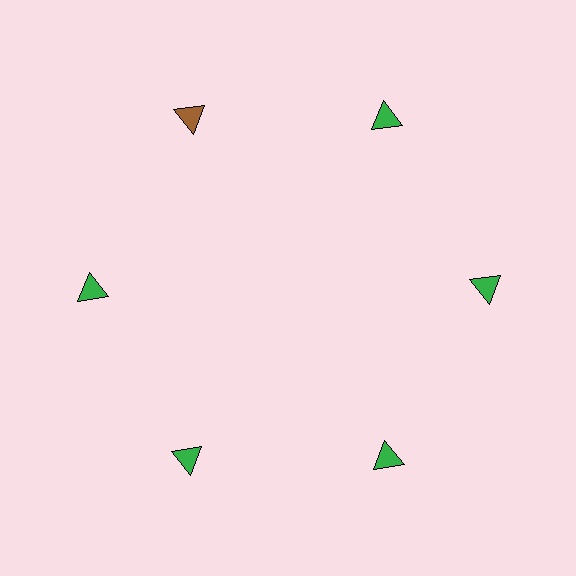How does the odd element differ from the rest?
It has a different color: brown instead of green.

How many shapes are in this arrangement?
There are 6 shapes arranged in a ring pattern.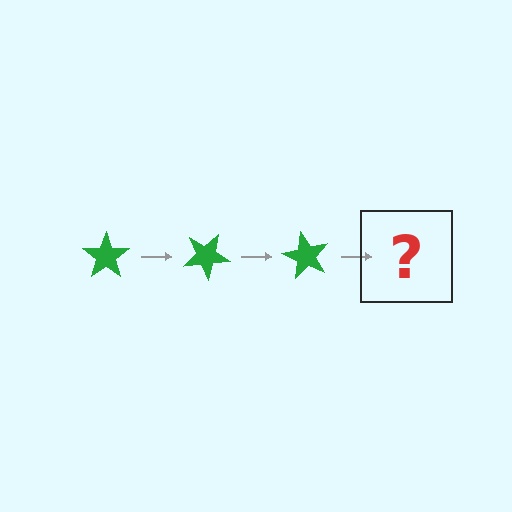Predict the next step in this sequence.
The next step is a green star rotated 90 degrees.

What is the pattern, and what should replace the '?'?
The pattern is that the star rotates 30 degrees each step. The '?' should be a green star rotated 90 degrees.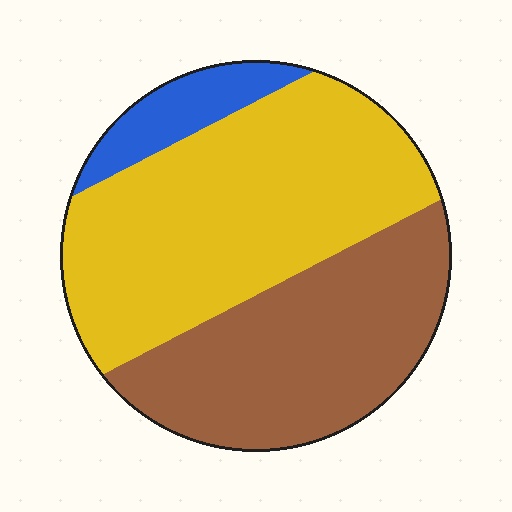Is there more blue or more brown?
Brown.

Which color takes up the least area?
Blue, at roughly 10%.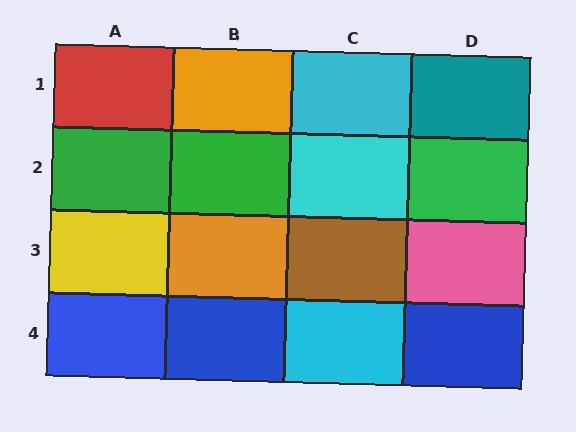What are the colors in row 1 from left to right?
Red, orange, cyan, teal.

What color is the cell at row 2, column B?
Green.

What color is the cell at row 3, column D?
Pink.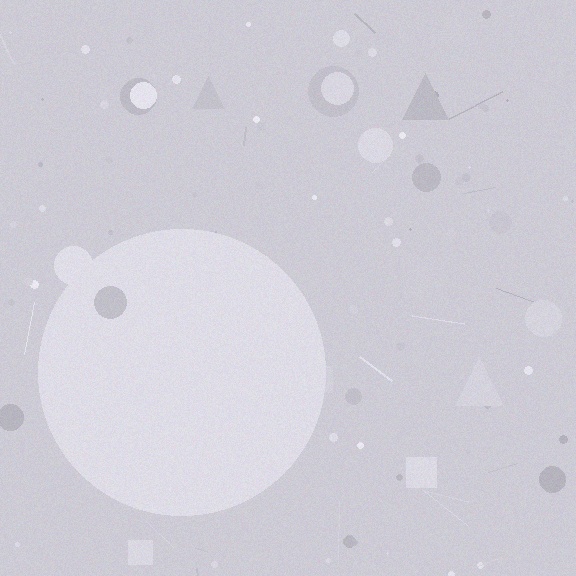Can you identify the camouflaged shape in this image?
The camouflaged shape is a circle.